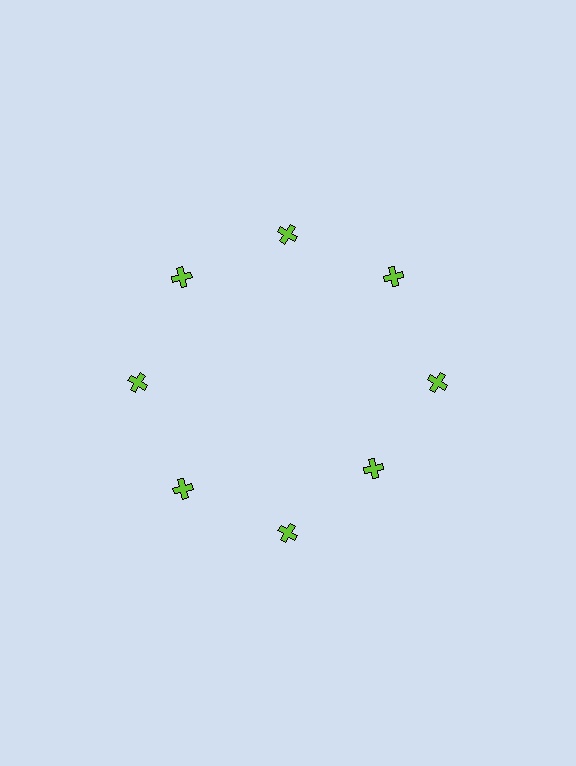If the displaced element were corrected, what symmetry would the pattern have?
It would have 8-fold rotational symmetry — the pattern would map onto itself every 45 degrees.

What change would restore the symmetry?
The symmetry would be restored by moving it outward, back onto the ring so that all 8 crosses sit at equal angles and equal distance from the center.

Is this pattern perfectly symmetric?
No. The 8 lime crosses are arranged in a ring, but one element near the 4 o'clock position is pulled inward toward the center, breaking the 8-fold rotational symmetry.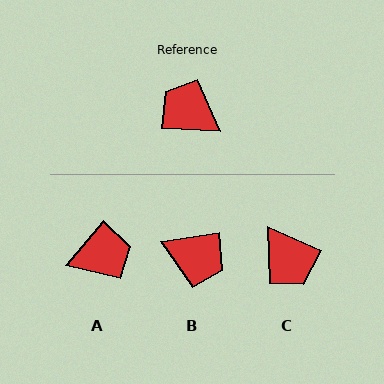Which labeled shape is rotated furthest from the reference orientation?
B, about 169 degrees away.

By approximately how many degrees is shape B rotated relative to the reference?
Approximately 169 degrees clockwise.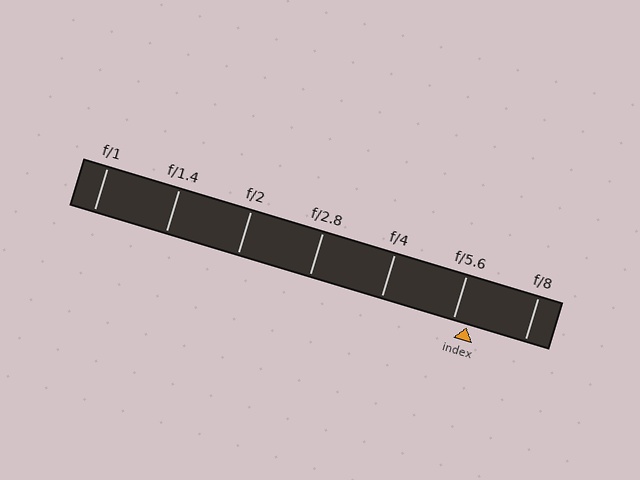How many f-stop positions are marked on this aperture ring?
There are 7 f-stop positions marked.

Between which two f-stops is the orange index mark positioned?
The index mark is between f/5.6 and f/8.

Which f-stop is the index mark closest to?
The index mark is closest to f/5.6.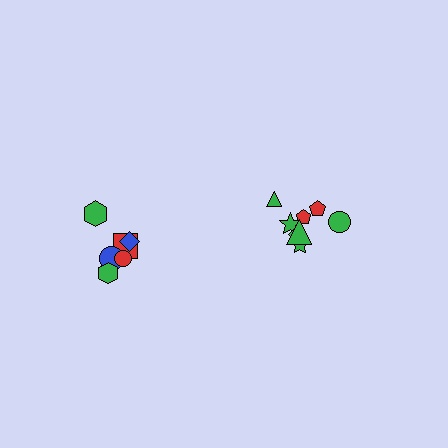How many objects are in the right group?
There are 8 objects.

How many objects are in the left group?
There are 6 objects.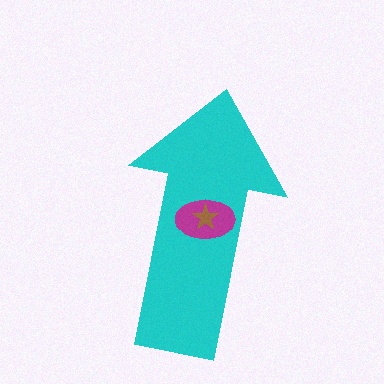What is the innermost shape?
The brown star.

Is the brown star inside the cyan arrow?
Yes.